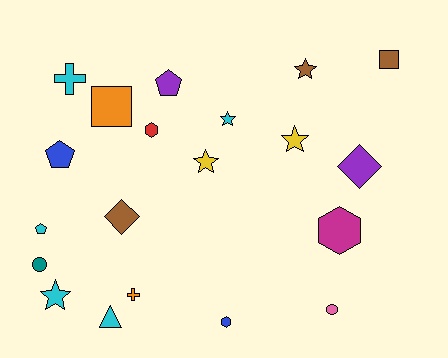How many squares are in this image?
There are 2 squares.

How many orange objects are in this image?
There are 2 orange objects.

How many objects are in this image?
There are 20 objects.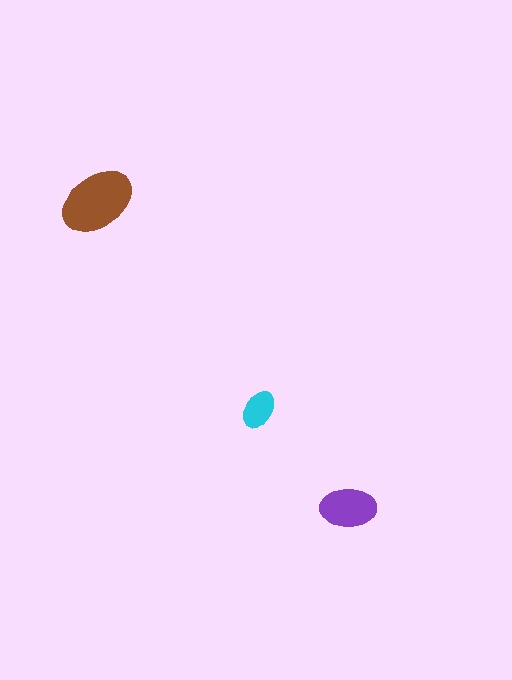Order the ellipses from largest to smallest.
the brown one, the purple one, the cyan one.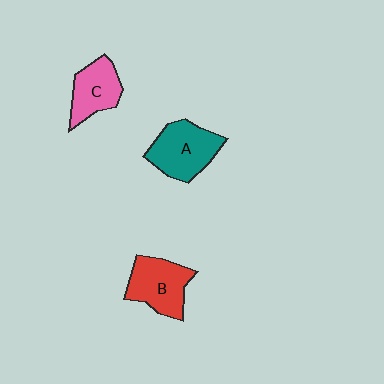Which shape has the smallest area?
Shape C (pink).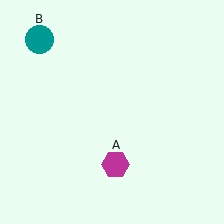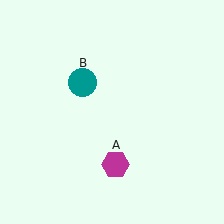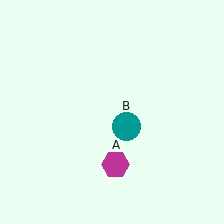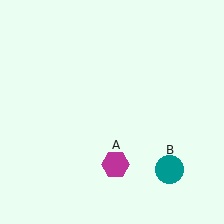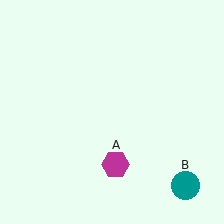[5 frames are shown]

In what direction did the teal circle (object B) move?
The teal circle (object B) moved down and to the right.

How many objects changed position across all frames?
1 object changed position: teal circle (object B).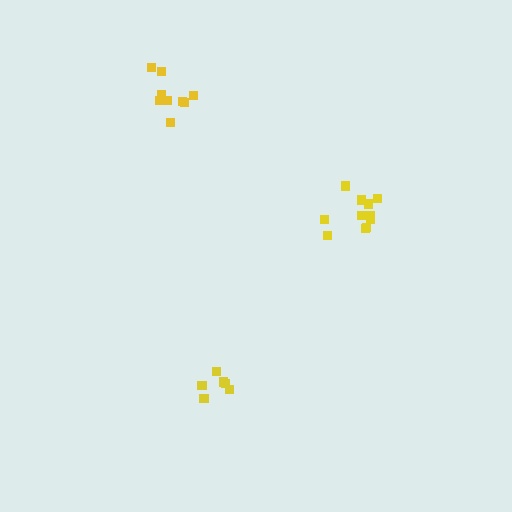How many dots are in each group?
Group 1: 11 dots, Group 2: 9 dots, Group 3: 6 dots (26 total).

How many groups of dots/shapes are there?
There are 3 groups.